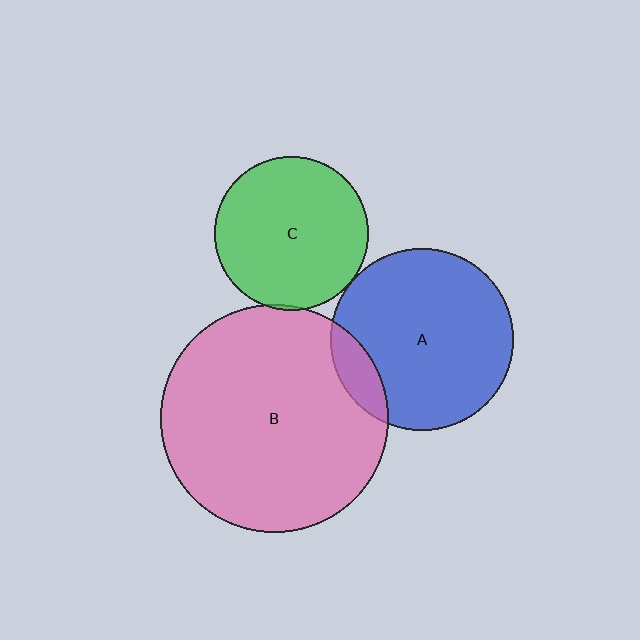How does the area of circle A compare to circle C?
Approximately 1.4 times.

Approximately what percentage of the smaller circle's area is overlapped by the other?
Approximately 5%.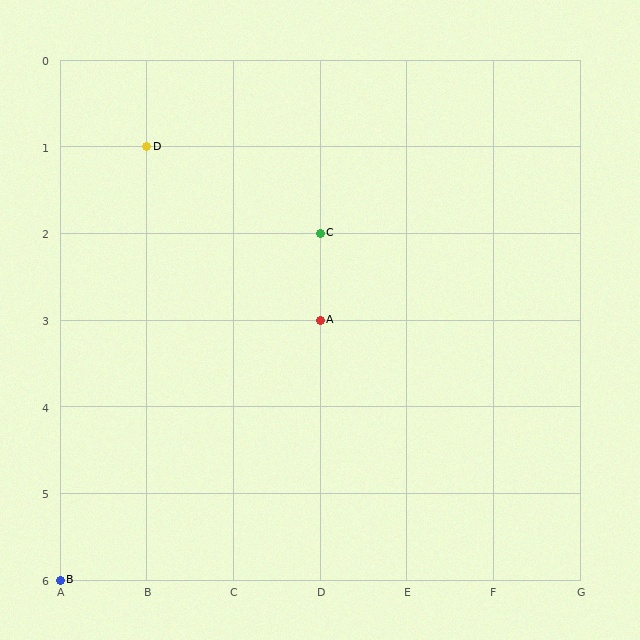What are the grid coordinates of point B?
Point B is at grid coordinates (A, 6).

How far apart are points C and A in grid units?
Points C and A are 1 row apart.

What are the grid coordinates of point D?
Point D is at grid coordinates (B, 1).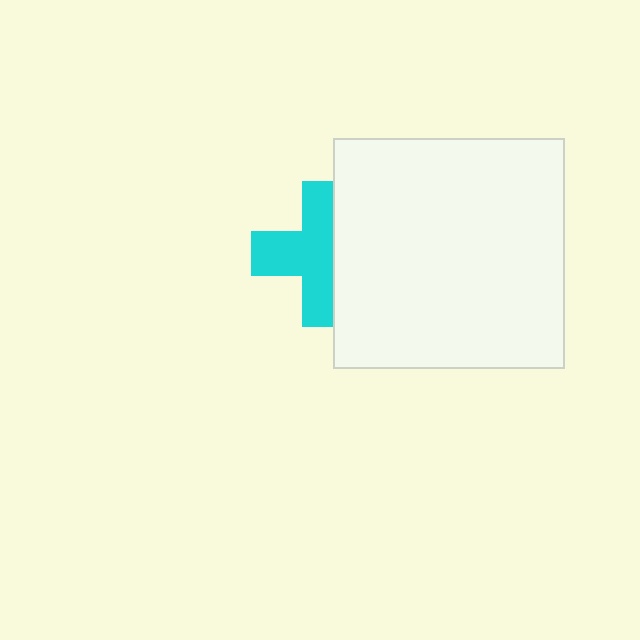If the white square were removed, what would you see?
You would see the complete cyan cross.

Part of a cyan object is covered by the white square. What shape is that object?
It is a cross.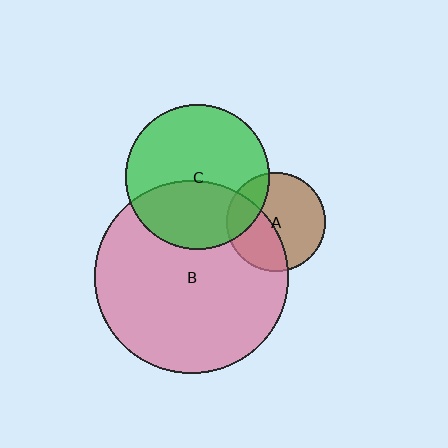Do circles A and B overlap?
Yes.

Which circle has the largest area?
Circle B (pink).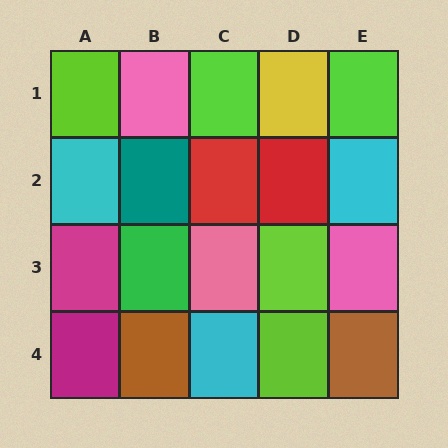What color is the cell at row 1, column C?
Lime.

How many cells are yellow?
1 cell is yellow.